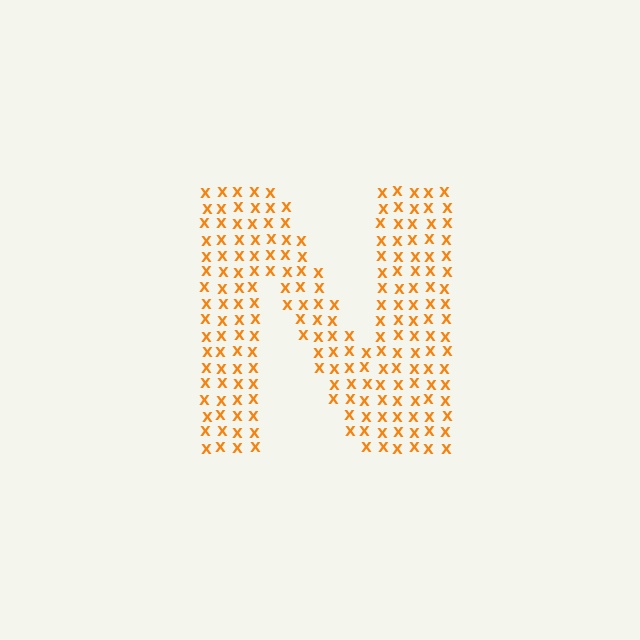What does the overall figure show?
The overall figure shows the letter N.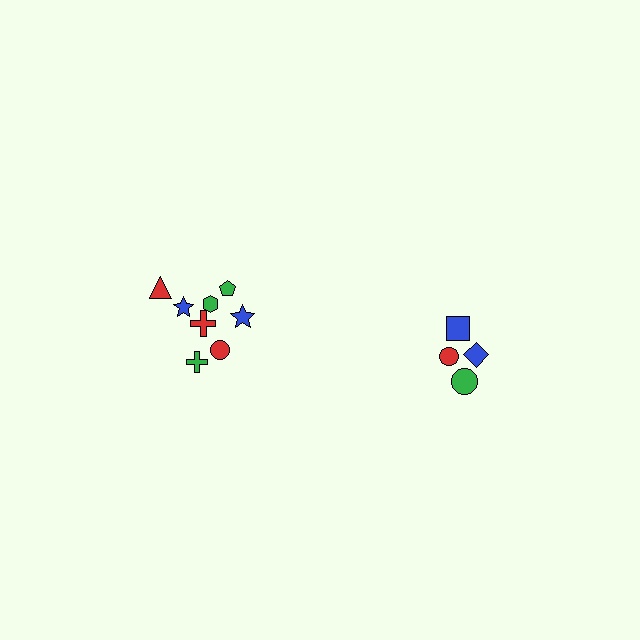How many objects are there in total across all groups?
There are 12 objects.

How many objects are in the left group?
There are 8 objects.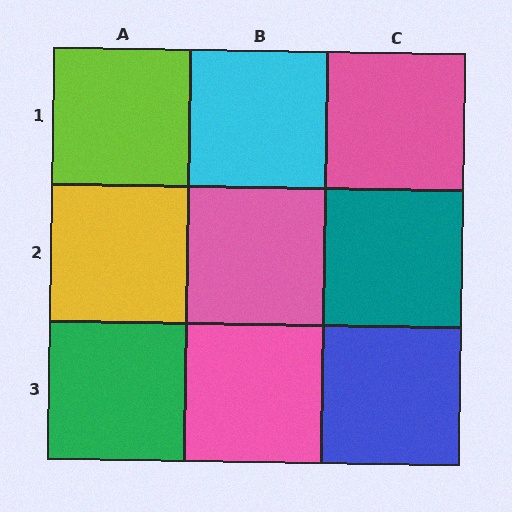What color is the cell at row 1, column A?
Lime.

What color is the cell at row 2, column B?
Pink.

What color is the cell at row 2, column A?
Yellow.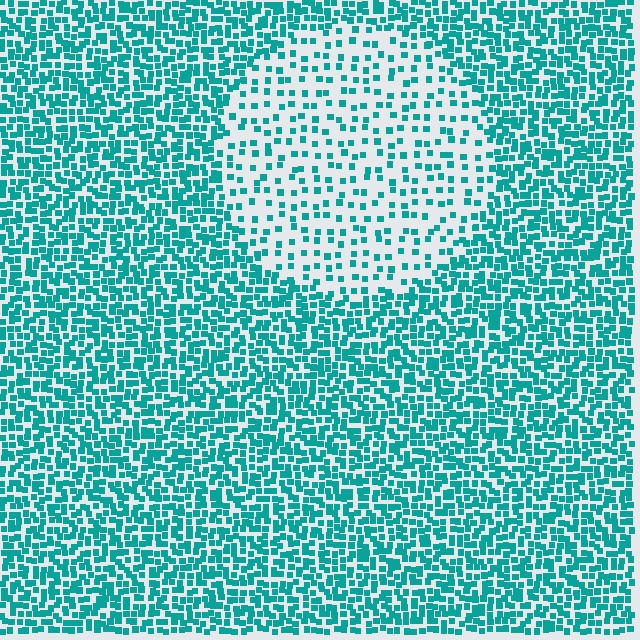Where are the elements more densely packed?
The elements are more densely packed outside the circle boundary.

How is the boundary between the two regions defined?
The boundary is defined by a change in element density (approximately 2.6x ratio). All elements are the same color, size, and shape.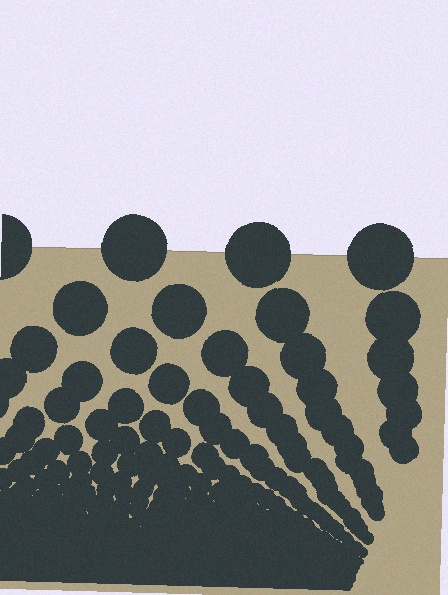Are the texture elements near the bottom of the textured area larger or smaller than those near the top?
Smaller. The gradient is inverted — elements near the bottom are smaller and denser.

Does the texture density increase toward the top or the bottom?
Density increases toward the bottom.